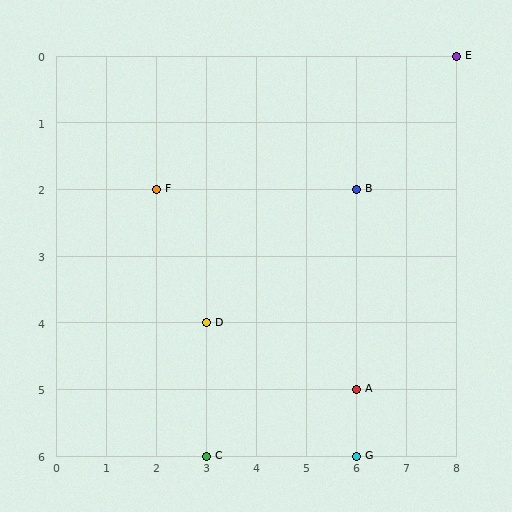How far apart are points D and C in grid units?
Points D and C are 2 rows apart.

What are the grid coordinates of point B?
Point B is at grid coordinates (6, 2).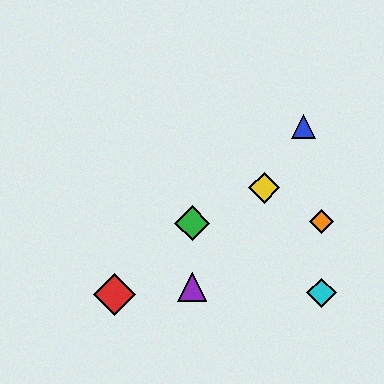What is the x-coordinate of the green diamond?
The green diamond is at x≈192.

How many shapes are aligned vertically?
2 shapes (the green diamond, the purple triangle) are aligned vertically.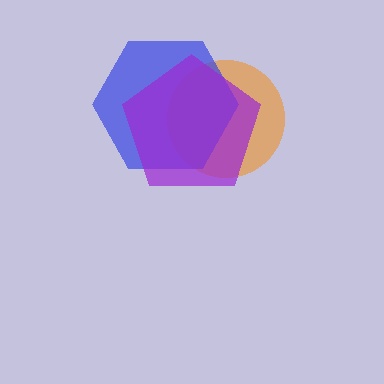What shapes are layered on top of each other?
The layered shapes are: an orange circle, a blue hexagon, a purple pentagon.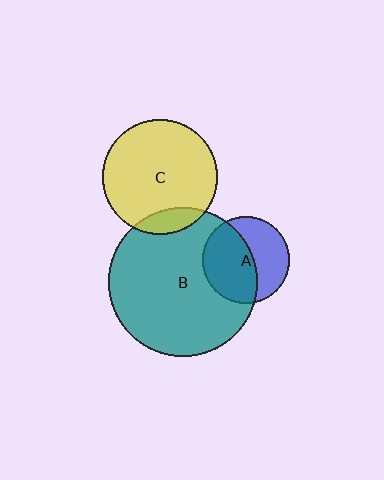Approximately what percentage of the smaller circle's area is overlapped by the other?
Approximately 10%.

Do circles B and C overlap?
Yes.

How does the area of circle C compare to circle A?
Approximately 1.7 times.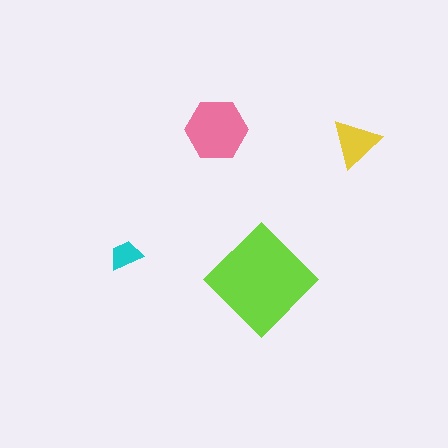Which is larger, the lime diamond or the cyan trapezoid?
The lime diamond.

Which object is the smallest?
The cyan trapezoid.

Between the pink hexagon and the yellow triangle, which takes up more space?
The pink hexagon.